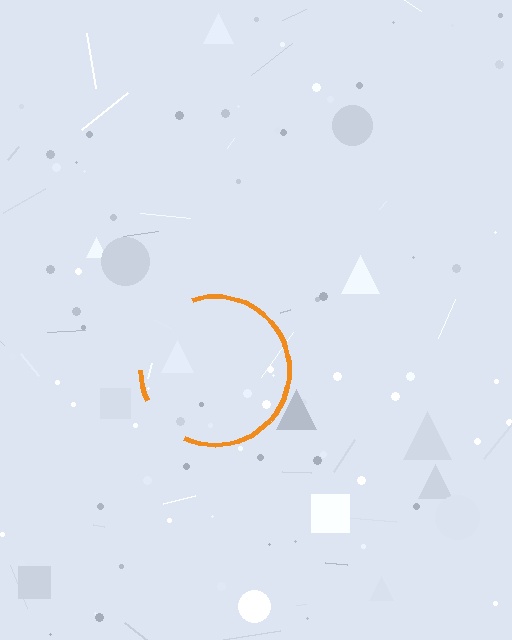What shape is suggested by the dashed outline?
The dashed outline suggests a circle.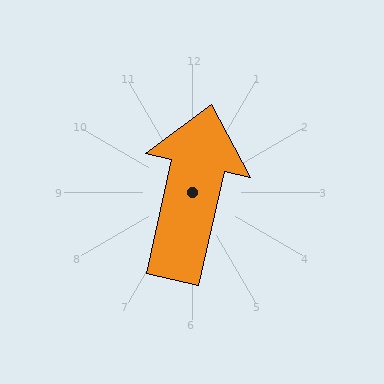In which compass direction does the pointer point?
North.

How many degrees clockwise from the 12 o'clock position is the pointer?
Approximately 13 degrees.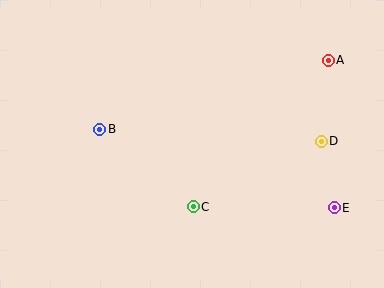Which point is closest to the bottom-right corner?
Point E is closest to the bottom-right corner.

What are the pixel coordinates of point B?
Point B is at (100, 129).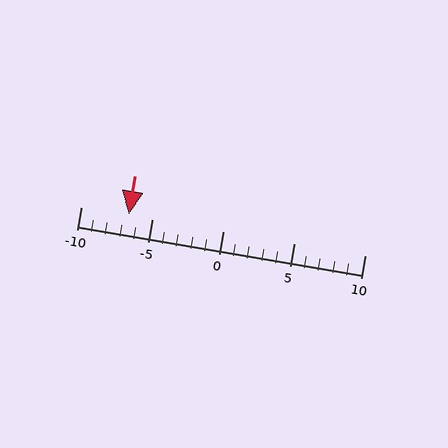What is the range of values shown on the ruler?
The ruler shows values from -10 to 10.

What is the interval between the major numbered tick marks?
The major tick marks are spaced 5 units apart.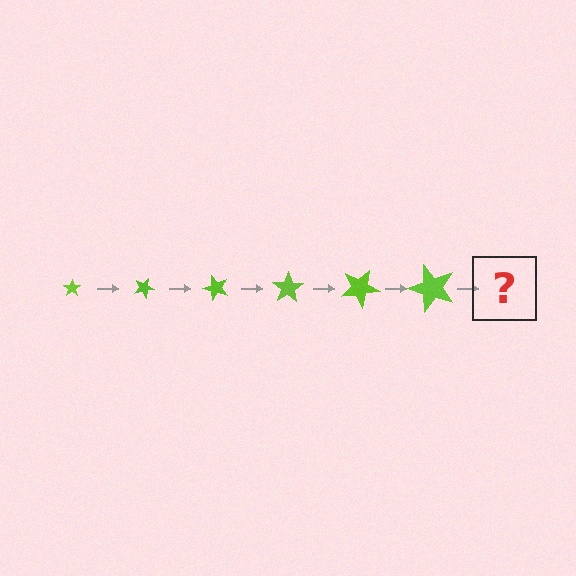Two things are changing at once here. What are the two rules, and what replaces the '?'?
The two rules are that the star grows larger each step and it rotates 25 degrees each step. The '?' should be a star, larger than the previous one and rotated 150 degrees from the start.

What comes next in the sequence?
The next element should be a star, larger than the previous one and rotated 150 degrees from the start.